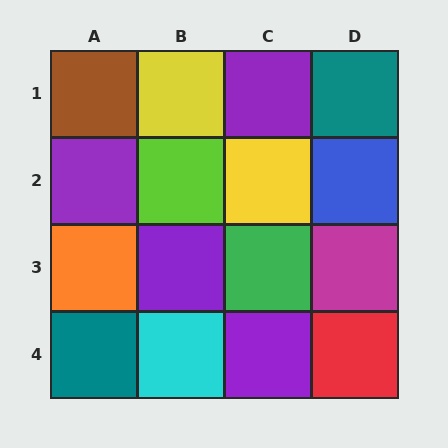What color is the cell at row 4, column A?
Teal.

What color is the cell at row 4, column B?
Cyan.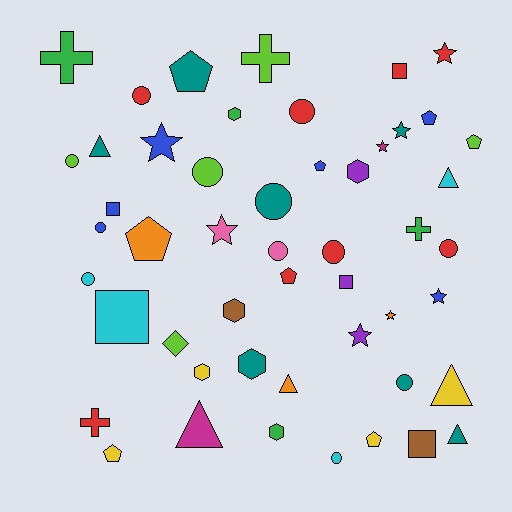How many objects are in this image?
There are 50 objects.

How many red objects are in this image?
There are 8 red objects.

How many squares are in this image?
There are 5 squares.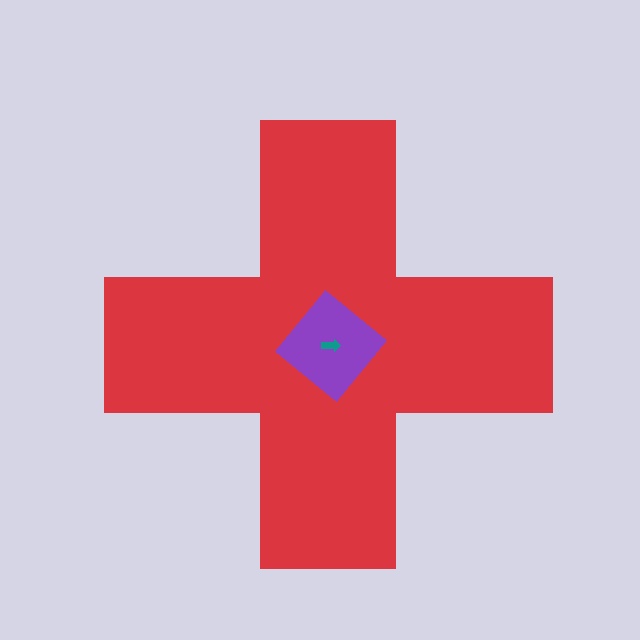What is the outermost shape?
The red cross.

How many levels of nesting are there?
3.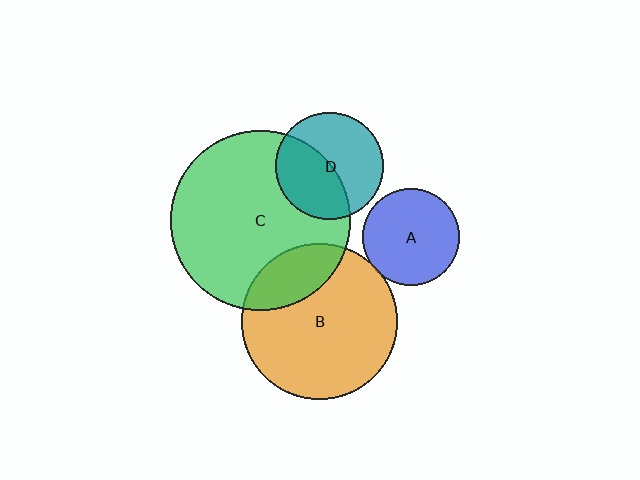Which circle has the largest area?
Circle C (green).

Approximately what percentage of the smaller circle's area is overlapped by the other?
Approximately 20%.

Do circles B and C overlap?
Yes.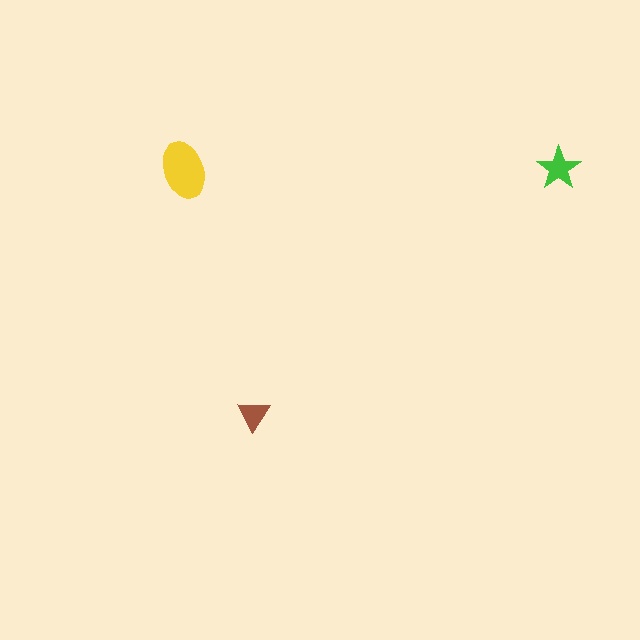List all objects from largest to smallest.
The yellow ellipse, the green star, the brown triangle.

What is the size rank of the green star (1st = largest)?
2nd.